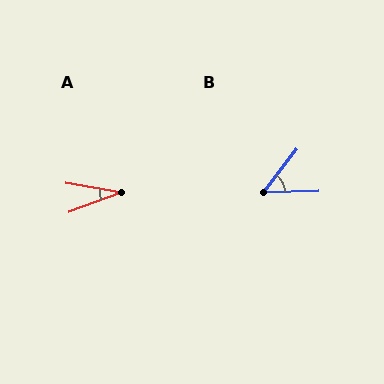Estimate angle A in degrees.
Approximately 30 degrees.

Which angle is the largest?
B, at approximately 51 degrees.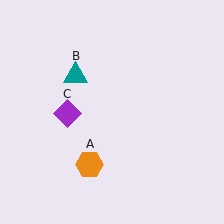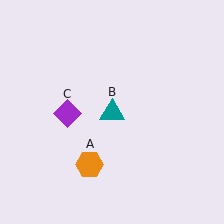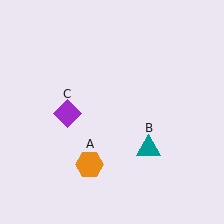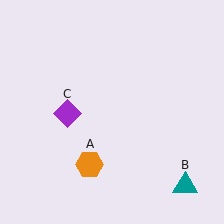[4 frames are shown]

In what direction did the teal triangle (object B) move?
The teal triangle (object B) moved down and to the right.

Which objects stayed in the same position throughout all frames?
Orange hexagon (object A) and purple diamond (object C) remained stationary.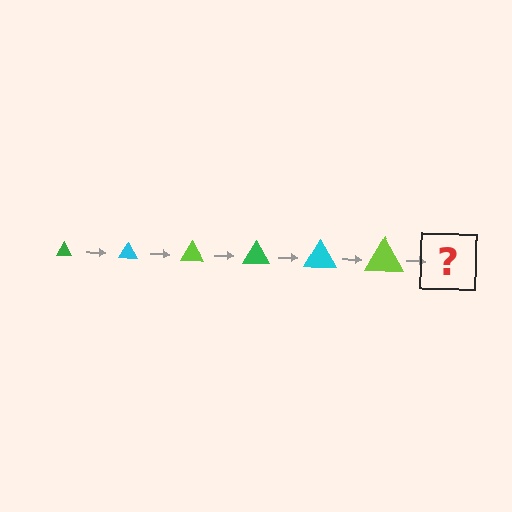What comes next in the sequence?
The next element should be a green triangle, larger than the previous one.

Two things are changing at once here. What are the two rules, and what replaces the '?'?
The two rules are that the triangle grows larger each step and the color cycles through green, cyan, and lime. The '?' should be a green triangle, larger than the previous one.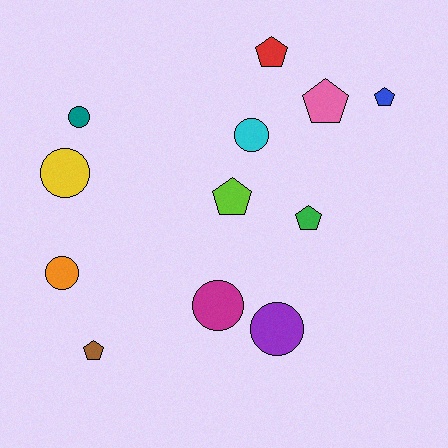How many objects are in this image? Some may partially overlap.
There are 12 objects.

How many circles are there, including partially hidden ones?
There are 6 circles.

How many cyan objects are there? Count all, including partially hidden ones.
There is 1 cyan object.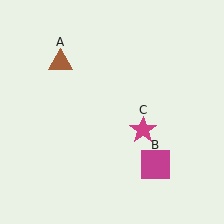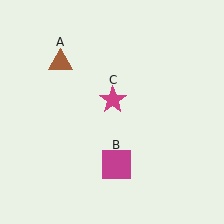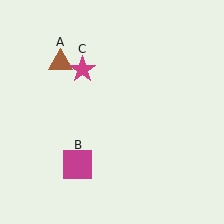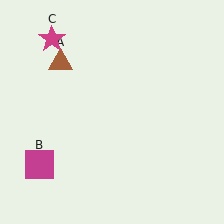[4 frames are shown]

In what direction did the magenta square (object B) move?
The magenta square (object B) moved left.